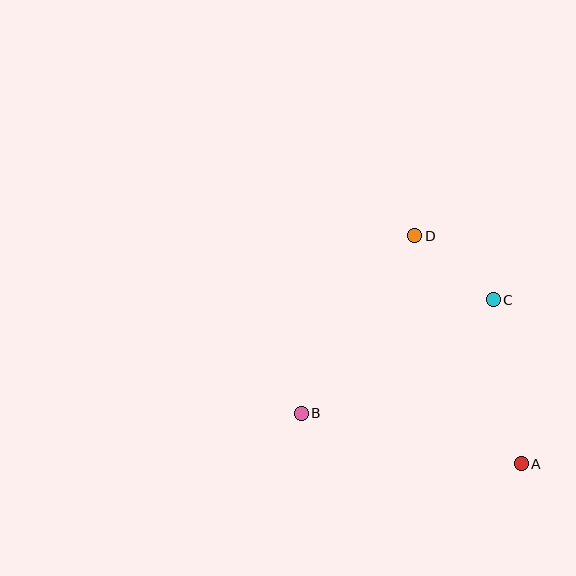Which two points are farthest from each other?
Points A and D are farthest from each other.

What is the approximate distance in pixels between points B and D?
The distance between B and D is approximately 211 pixels.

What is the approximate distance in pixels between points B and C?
The distance between B and C is approximately 223 pixels.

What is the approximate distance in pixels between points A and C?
The distance between A and C is approximately 167 pixels.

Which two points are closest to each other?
Points C and D are closest to each other.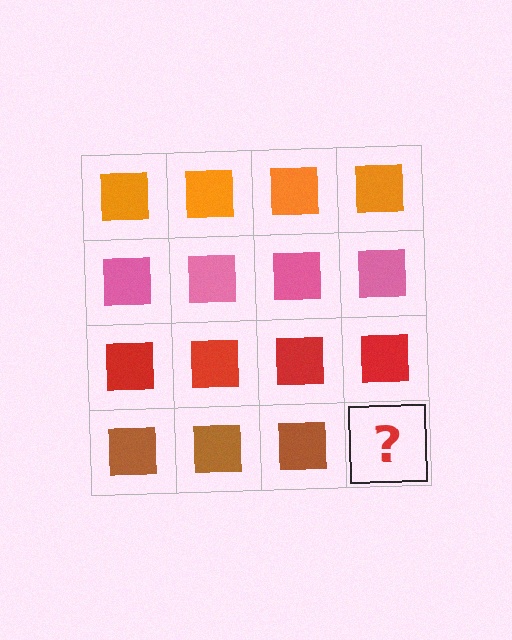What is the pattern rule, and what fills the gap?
The rule is that each row has a consistent color. The gap should be filled with a brown square.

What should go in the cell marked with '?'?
The missing cell should contain a brown square.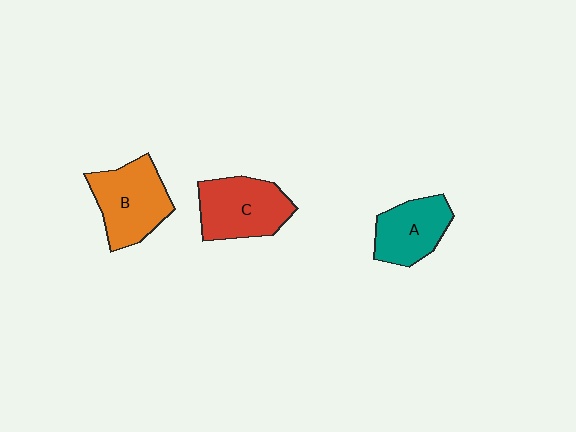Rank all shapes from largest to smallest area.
From largest to smallest: B (orange), C (red), A (teal).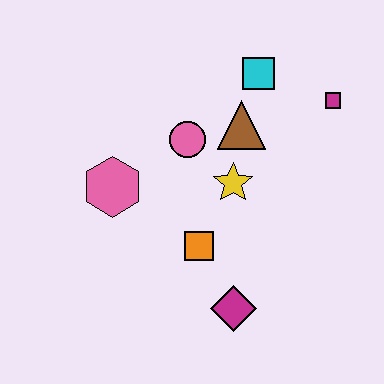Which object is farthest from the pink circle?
The magenta diamond is farthest from the pink circle.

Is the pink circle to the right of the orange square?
No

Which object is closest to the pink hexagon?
The pink circle is closest to the pink hexagon.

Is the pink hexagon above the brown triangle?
No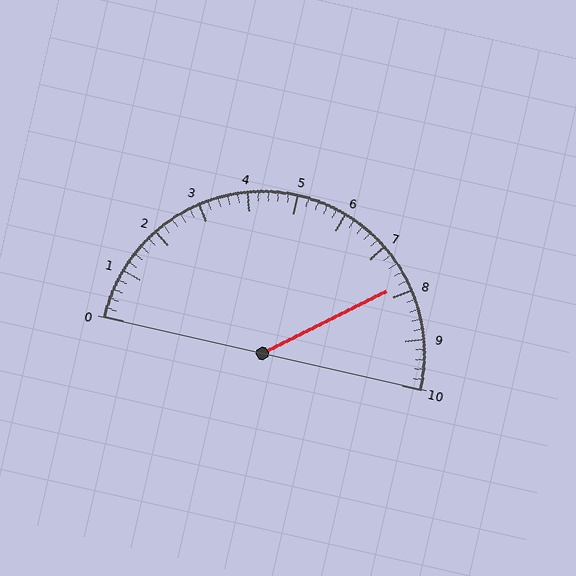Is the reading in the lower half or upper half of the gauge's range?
The reading is in the upper half of the range (0 to 10).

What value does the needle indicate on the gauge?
The needle indicates approximately 7.8.